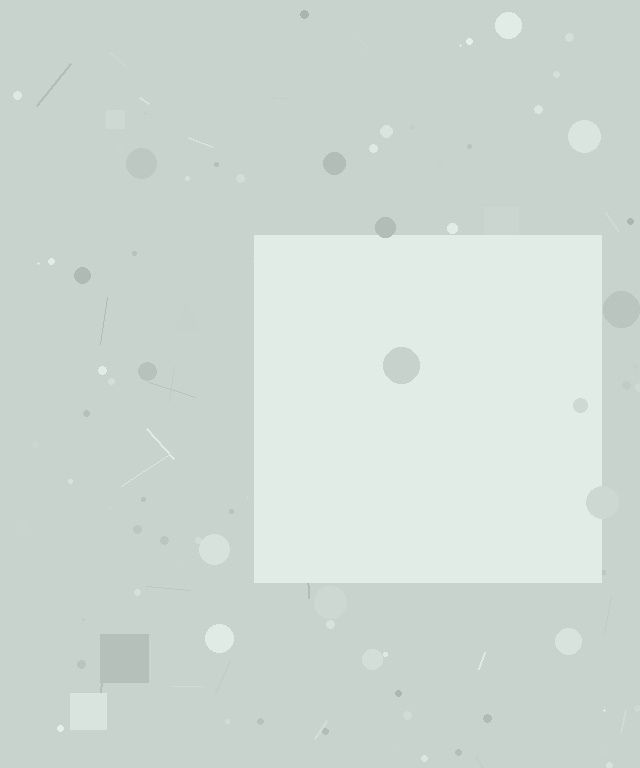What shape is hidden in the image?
A square is hidden in the image.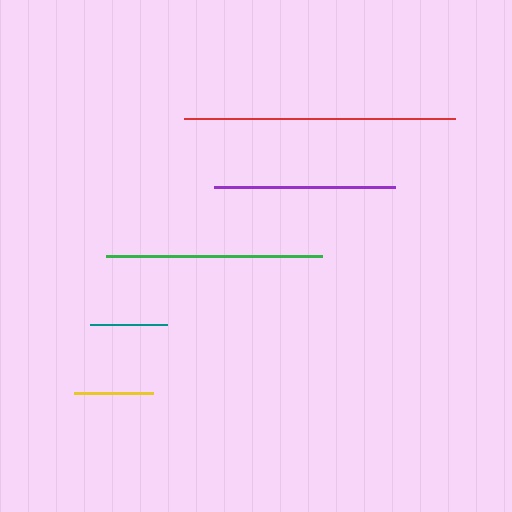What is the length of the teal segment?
The teal segment is approximately 76 pixels long.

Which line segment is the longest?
The red line is the longest at approximately 272 pixels.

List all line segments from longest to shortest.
From longest to shortest: red, green, purple, yellow, teal.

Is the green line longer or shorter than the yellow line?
The green line is longer than the yellow line.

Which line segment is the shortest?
The teal line is the shortest at approximately 76 pixels.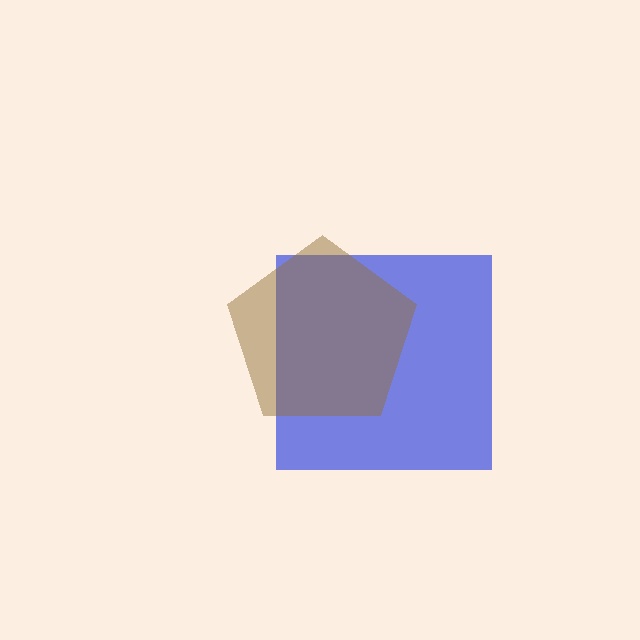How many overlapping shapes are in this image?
There are 2 overlapping shapes in the image.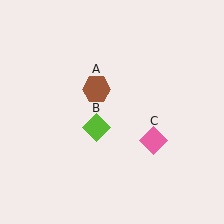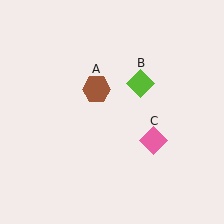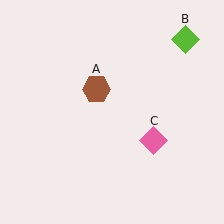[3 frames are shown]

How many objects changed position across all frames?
1 object changed position: lime diamond (object B).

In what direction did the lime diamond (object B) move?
The lime diamond (object B) moved up and to the right.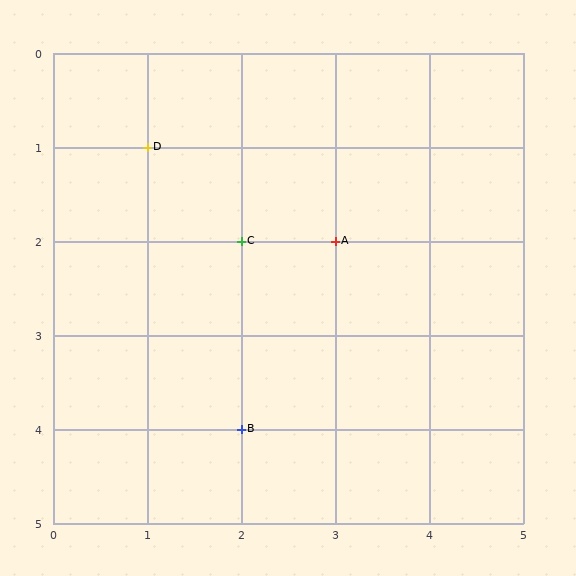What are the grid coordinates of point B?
Point B is at grid coordinates (2, 4).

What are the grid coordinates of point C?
Point C is at grid coordinates (2, 2).